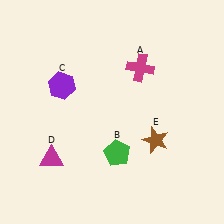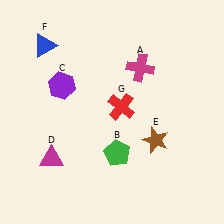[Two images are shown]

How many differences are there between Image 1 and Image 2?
There are 2 differences between the two images.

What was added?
A blue triangle (F), a red cross (G) were added in Image 2.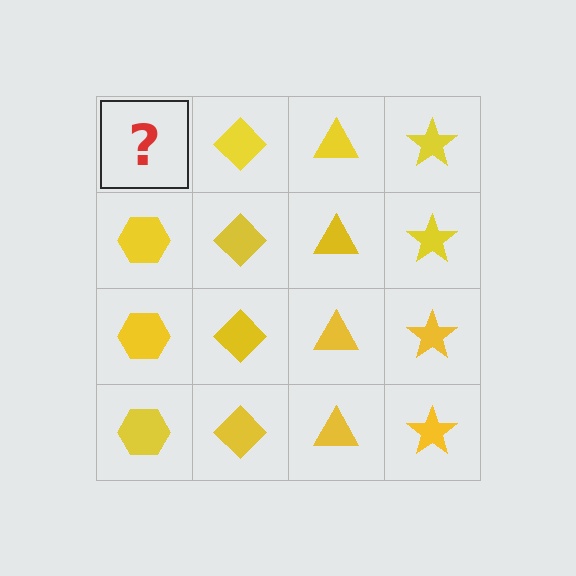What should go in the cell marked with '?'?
The missing cell should contain a yellow hexagon.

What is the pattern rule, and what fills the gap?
The rule is that each column has a consistent shape. The gap should be filled with a yellow hexagon.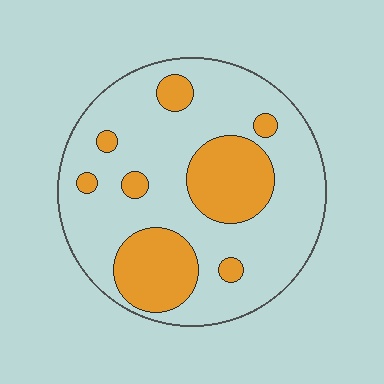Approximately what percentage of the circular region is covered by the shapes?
Approximately 25%.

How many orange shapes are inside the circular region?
8.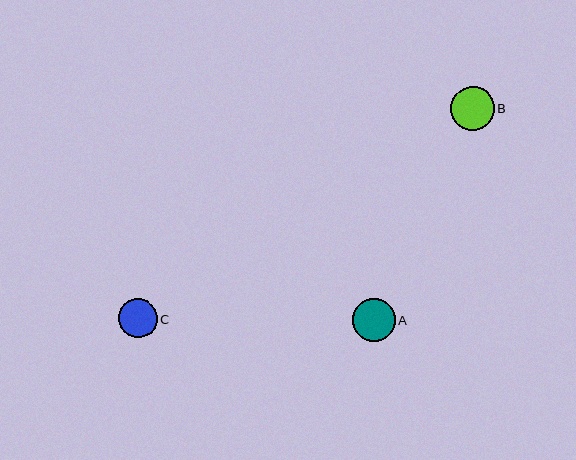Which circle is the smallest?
Circle C is the smallest with a size of approximately 39 pixels.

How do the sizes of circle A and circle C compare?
Circle A and circle C are approximately the same size.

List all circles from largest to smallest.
From largest to smallest: B, A, C.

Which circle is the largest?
Circle B is the largest with a size of approximately 44 pixels.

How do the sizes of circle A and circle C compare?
Circle A and circle C are approximately the same size.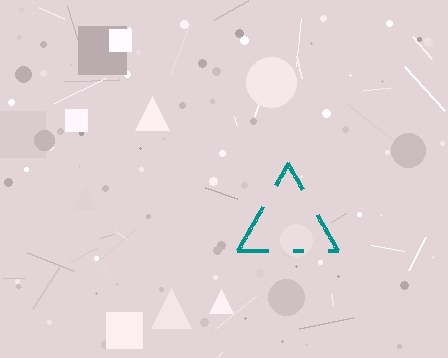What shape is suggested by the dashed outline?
The dashed outline suggests a triangle.